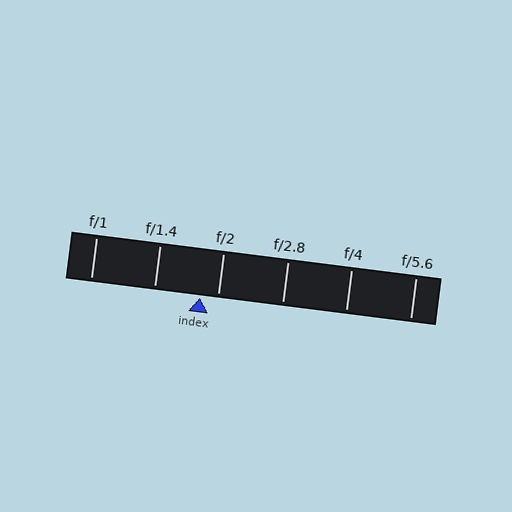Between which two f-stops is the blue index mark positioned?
The index mark is between f/1.4 and f/2.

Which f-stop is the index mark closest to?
The index mark is closest to f/2.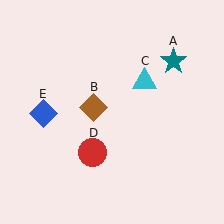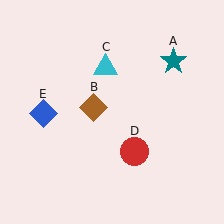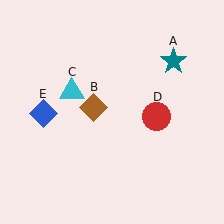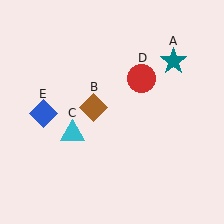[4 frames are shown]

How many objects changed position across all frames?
2 objects changed position: cyan triangle (object C), red circle (object D).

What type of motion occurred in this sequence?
The cyan triangle (object C), red circle (object D) rotated counterclockwise around the center of the scene.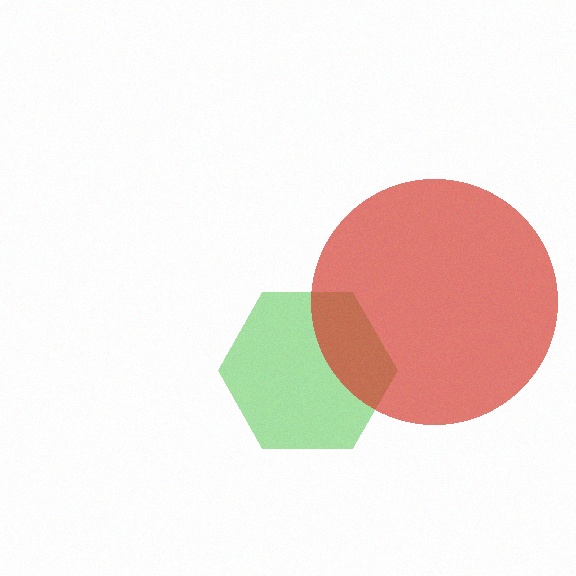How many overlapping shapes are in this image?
There are 2 overlapping shapes in the image.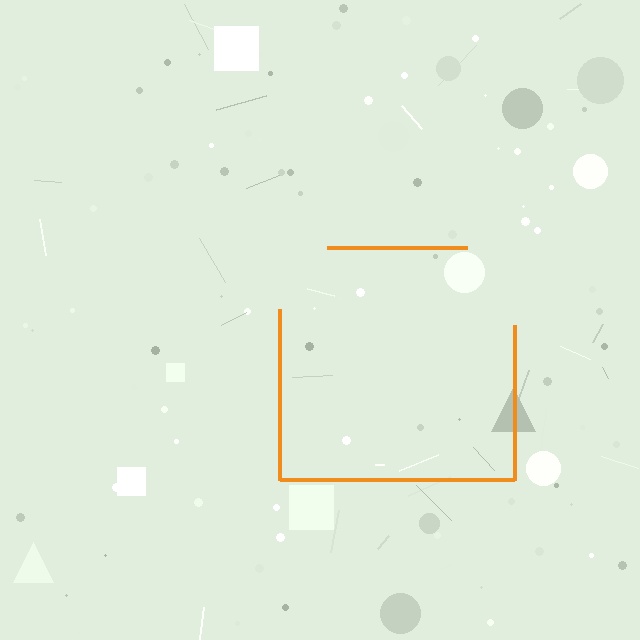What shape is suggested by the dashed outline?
The dashed outline suggests a square.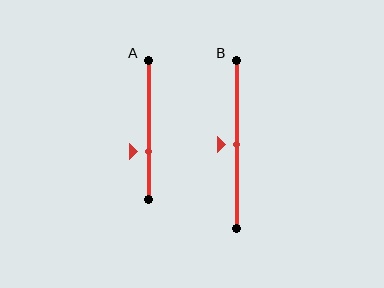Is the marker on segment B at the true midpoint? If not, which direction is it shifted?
Yes, the marker on segment B is at the true midpoint.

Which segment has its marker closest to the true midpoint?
Segment B has its marker closest to the true midpoint.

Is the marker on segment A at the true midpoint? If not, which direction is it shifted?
No, the marker on segment A is shifted downward by about 16% of the segment length.